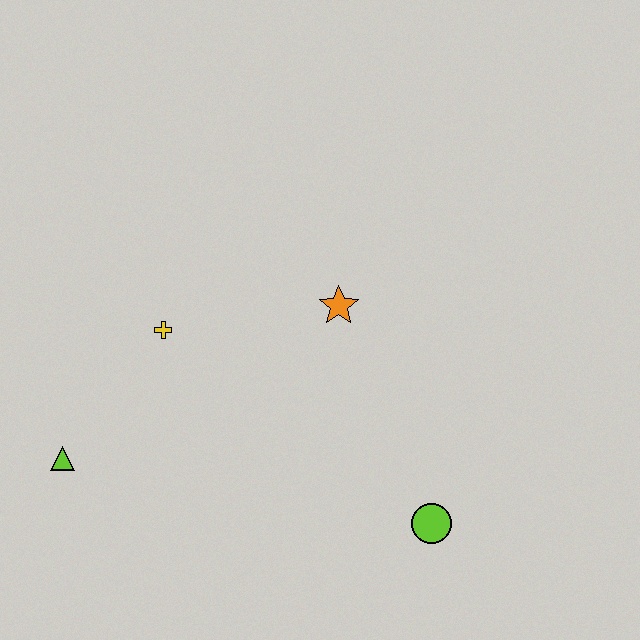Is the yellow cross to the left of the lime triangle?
No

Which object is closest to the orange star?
The yellow cross is closest to the orange star.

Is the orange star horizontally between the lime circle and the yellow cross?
Yes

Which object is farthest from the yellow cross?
The lime circle is farthest from the yellow cross.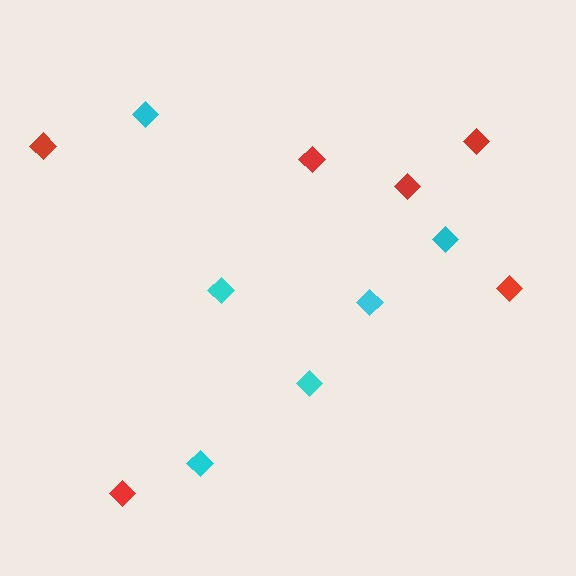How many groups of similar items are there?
There are 2 groups: one group of red diamonds (6) and one group of cyan diamonds (6).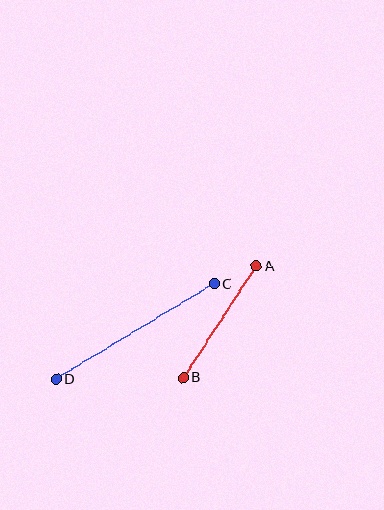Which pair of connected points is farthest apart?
Points C and D are farthest apart.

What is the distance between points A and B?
The distance is approximately 133 pixels.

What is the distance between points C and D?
The distance is approximately 185 pixels.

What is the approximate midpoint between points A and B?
The midpoint is at approximately (220, 322) pixels.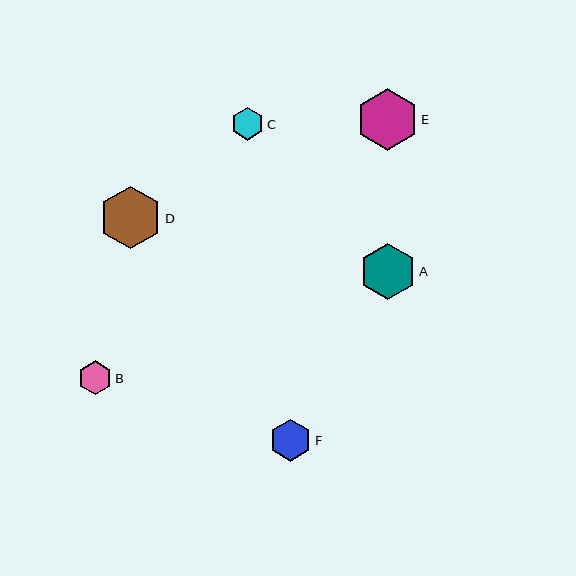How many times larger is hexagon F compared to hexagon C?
Hexagon F is approximately 1.3 times the size of hexagon C.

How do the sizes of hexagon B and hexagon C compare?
Hexagon B and hexagon C are approximately the same size.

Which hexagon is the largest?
Hexagon D is the largest with a size of approximately 63 pixels.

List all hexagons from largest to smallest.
From largest to smallest: D, E, A, F, B, C.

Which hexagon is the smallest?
Hexagon C is the smallest with a size of approximately 33 pixels.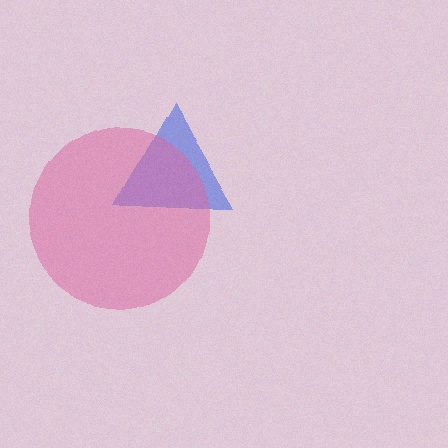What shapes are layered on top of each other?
The layered shapes are: a blue triangle, a pink circle.